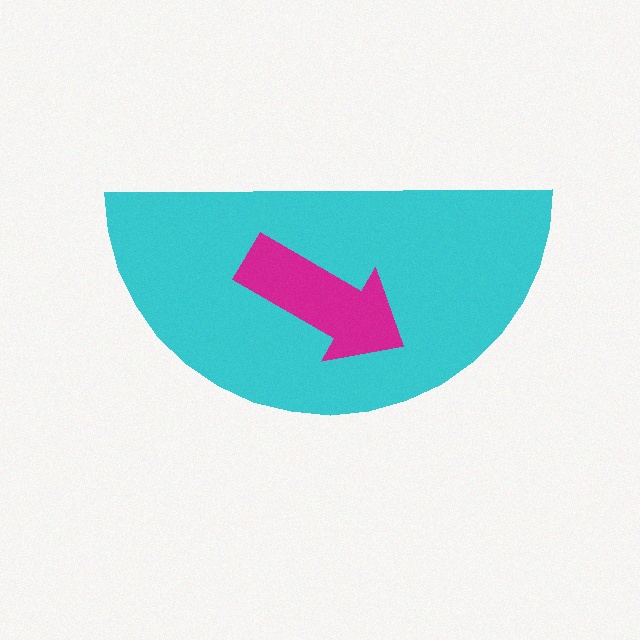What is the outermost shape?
The cyan semicircle.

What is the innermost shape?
The magenta arrow.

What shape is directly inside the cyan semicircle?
The magenta arrow.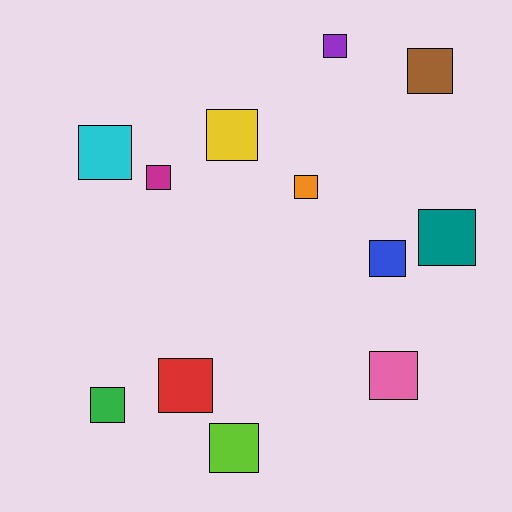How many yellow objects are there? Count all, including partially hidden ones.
There is 1 yellow object.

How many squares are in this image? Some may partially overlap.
There are 12 squares.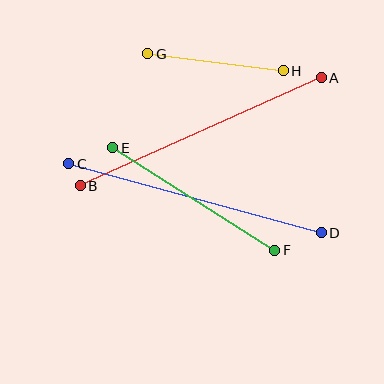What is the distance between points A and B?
The distance is approximately 264 pixels.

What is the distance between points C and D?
The distance is approximately 262 pixels.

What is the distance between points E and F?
The distance is approximately 191 pixels.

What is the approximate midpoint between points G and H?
The midpoint is at approximately (215, 62) pixels.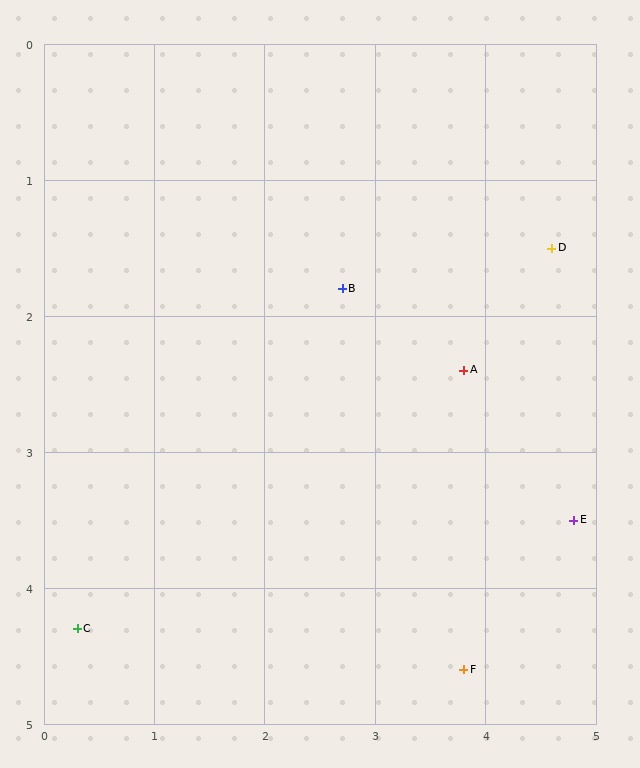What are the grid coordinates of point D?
Point D is at approximately (4.6, 1.5).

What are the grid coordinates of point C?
Point C is at approximately (0.3, 4.3).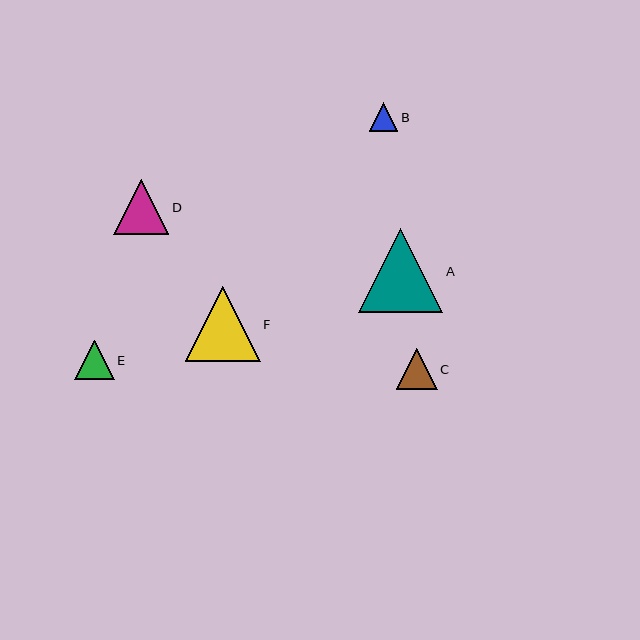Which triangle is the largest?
Triangle A is the largest with a size of approximately 84 pixels.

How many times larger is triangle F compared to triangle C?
Triangle F is approximately 1.8 times the size of triangle C.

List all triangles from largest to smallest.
From largest to smallest: A, F, D, C, E, B.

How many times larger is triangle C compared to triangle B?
Triangle C is approximately 1.5 times the size of triangle B.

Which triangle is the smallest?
Triangle B is the smallest with a size of approximately 28 pixels.